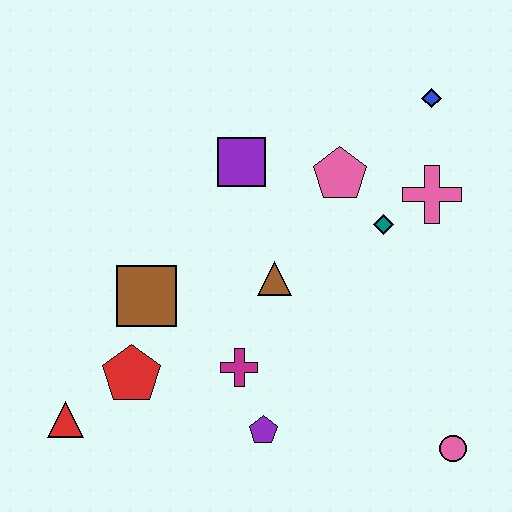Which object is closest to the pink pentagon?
The teal diamond is closest to the pink pentagon.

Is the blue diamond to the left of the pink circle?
Yes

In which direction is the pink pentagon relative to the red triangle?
The pink pentagon is to the right of the red triangle.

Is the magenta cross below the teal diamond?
Yes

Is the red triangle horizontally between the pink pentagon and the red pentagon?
No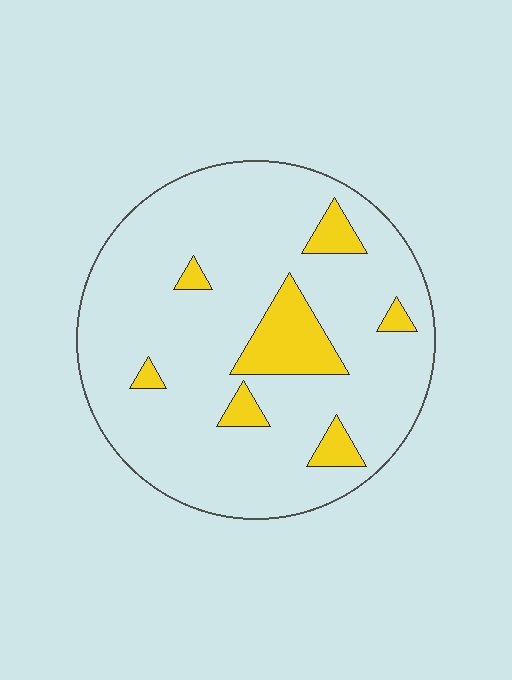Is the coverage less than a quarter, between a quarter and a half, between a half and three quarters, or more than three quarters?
Less than a quarter.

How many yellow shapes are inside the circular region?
7.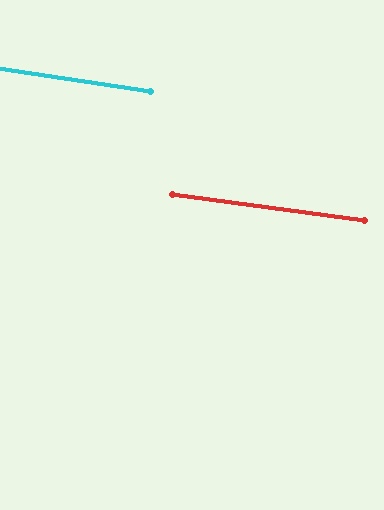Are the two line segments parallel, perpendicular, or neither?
Parallel — their directions differ by only 1.2°.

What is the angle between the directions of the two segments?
Approximately 1 degree.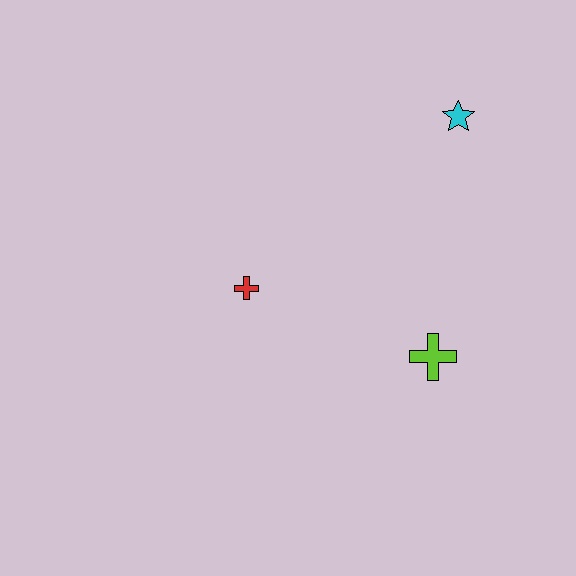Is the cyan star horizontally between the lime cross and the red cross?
No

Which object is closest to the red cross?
The lime cross is closest to the red cross.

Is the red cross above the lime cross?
Yes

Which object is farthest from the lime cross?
The cyan star is farthest from the lime cross.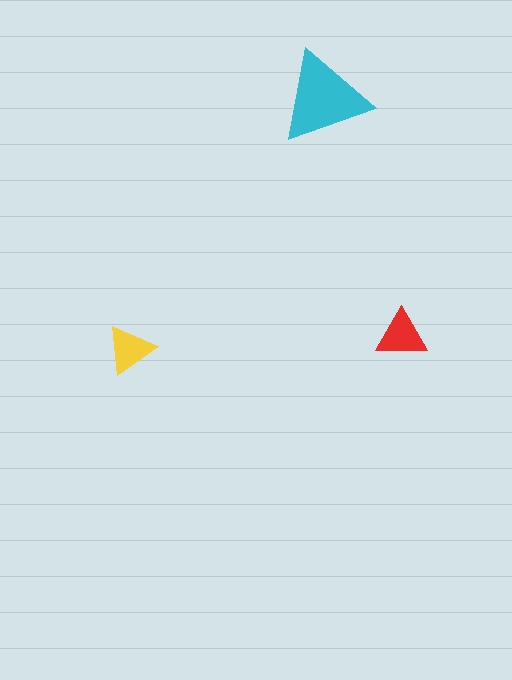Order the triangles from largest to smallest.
the cyan one, the red one, the yellow one.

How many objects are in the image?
There are 3 objects in the image.